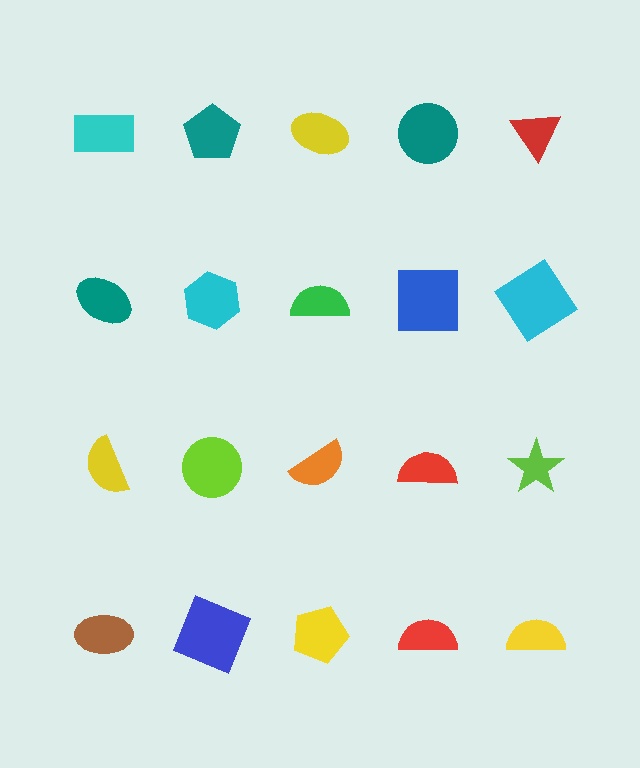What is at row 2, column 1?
A teal ellipse.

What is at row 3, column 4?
A red semicircle.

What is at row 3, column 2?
A lime circle.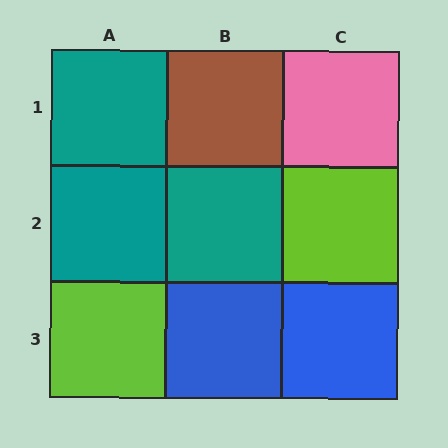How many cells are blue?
2 cells are blue.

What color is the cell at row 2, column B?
Teal.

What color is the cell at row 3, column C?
Blue.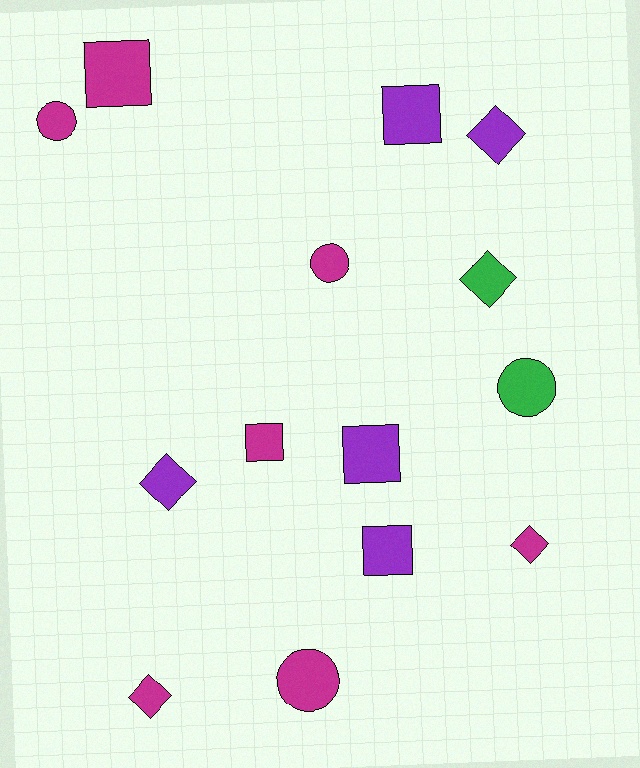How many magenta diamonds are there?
There are 2 magenta diamonds.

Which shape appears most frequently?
Diamond, with 5 objects.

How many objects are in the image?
There are 14 objects.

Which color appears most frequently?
Magenta, with 7 objects.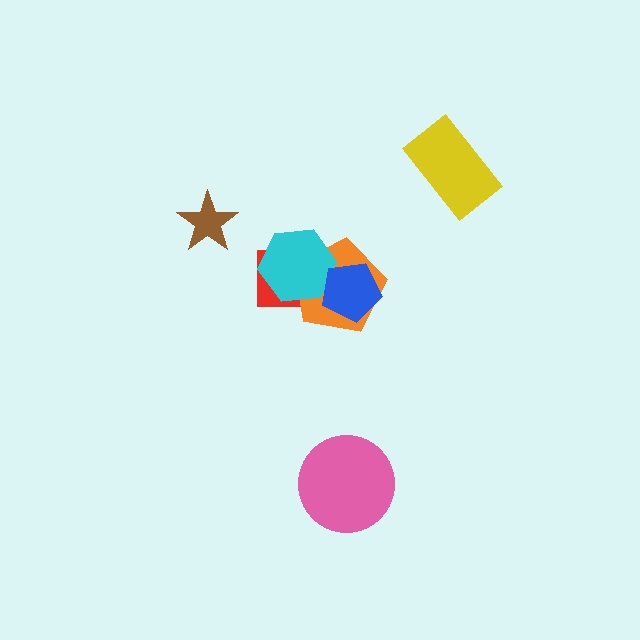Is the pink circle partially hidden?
No, no other shape covers it.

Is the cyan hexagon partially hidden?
Yes, it is partially covered by another shape.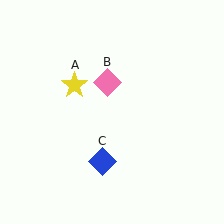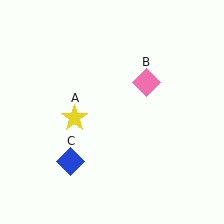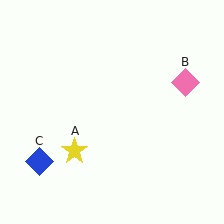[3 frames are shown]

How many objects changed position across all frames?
3 objects changed position: yellow star (object A), pink diamond (object B), blue diamond (object C).